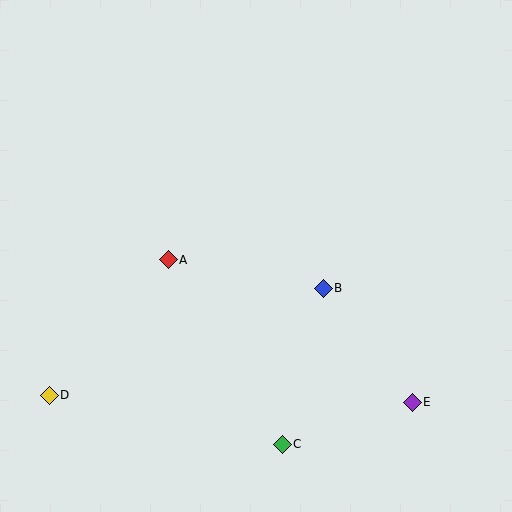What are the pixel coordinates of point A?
Point A is at (168, 260).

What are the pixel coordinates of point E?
Point E is at (412, 402).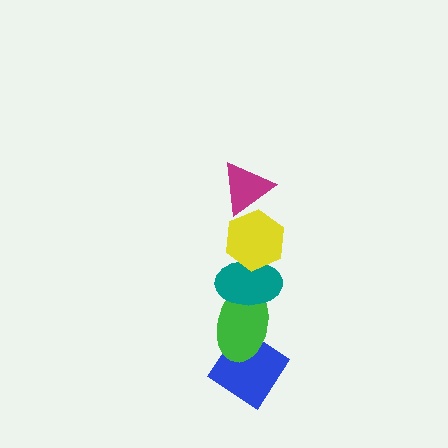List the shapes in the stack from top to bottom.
From top to bottom: the magenta triangle, the yellow hexagon, the teal ellipse, the green ellipse, the blue diamond.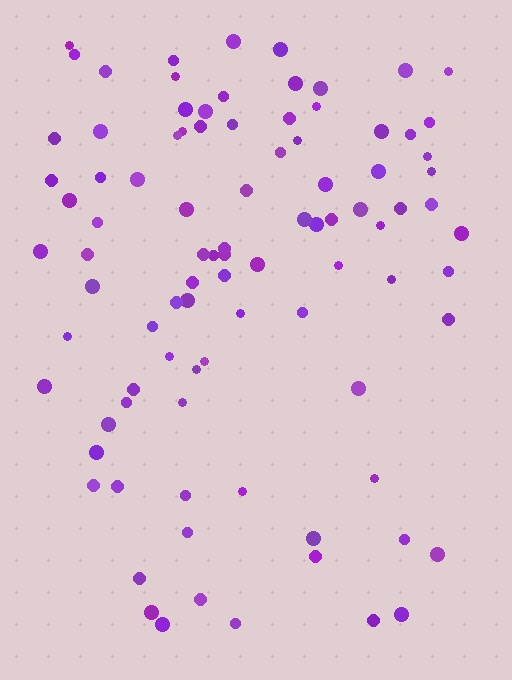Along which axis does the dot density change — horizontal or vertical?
Vertical.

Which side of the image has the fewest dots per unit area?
The bottom.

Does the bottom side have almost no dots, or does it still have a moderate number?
Still a moderate number, just noticeably fewer than the top.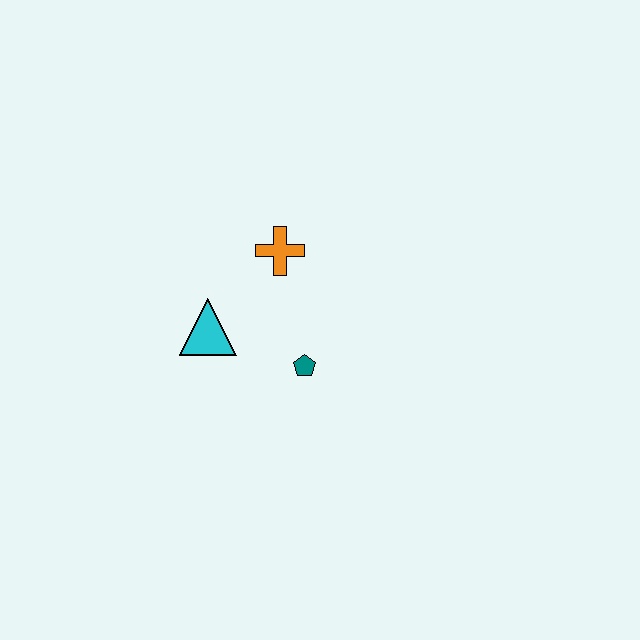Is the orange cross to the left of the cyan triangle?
No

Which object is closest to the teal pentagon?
The cyan triangle is closest to the teal pentagon.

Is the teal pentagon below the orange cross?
Yes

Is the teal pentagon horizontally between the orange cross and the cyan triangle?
No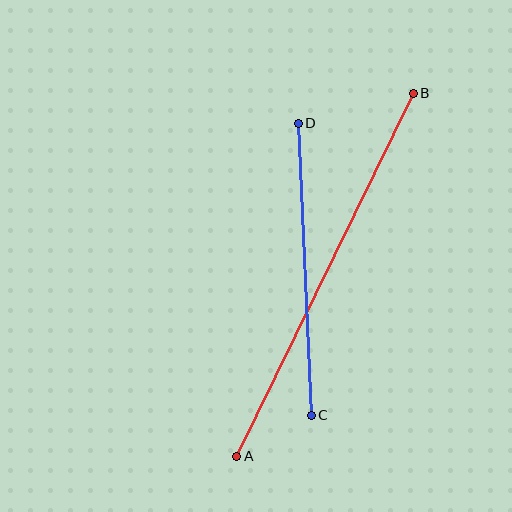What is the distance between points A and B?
The distance is approximately 404 pixels.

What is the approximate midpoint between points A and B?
The midpoint is at approximately (325, 275) pixels.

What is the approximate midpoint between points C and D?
The midpoint is at approximately (305, 269) pixels.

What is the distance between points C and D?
The distance is approximately 292 pixels.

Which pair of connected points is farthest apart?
Points A and B are farthest apart.